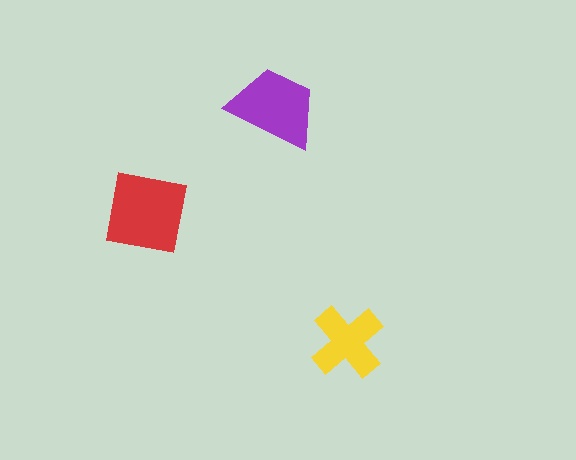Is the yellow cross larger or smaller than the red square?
Smaller.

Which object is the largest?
The red square.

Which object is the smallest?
The yellow cross.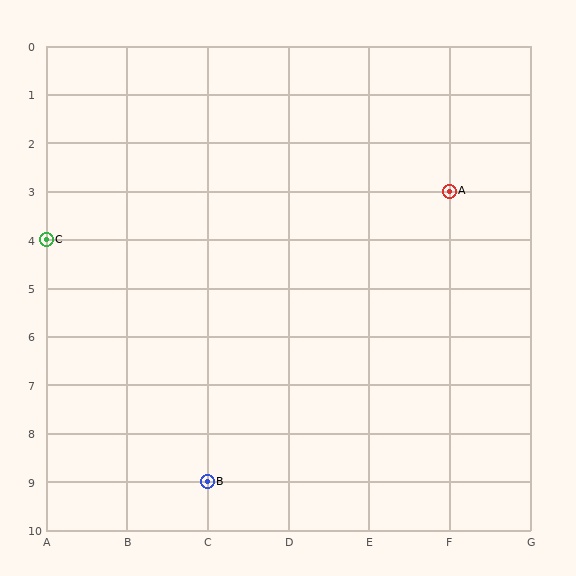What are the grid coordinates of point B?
Point B is at grid coordinates (C, 9).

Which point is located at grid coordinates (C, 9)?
Point B is at (C, 9).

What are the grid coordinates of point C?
Point C is at grid coordinates (A, 4).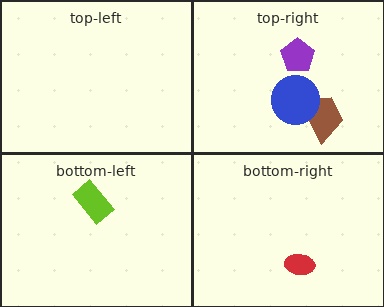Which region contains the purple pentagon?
The top-right region.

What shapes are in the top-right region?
The brown trapezoid, the blue circle, the purple pentagon.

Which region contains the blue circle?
The top-right region.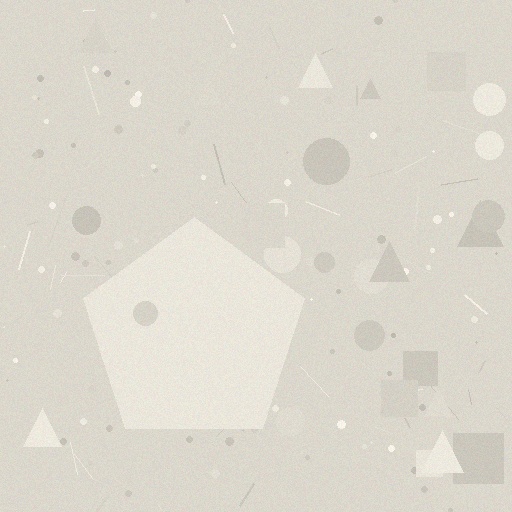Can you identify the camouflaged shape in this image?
The camouflaged shape is a pentagon.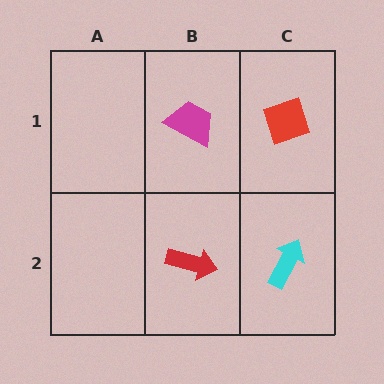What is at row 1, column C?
A red diamond.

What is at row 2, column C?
A cyan arrow.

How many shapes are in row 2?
2 shapes.